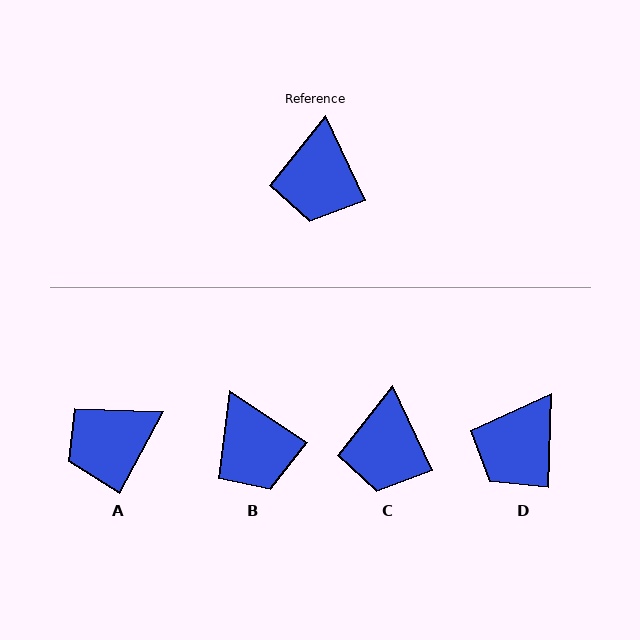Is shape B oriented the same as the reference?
No, it is off by about 31 degrees.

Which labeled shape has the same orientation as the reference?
C.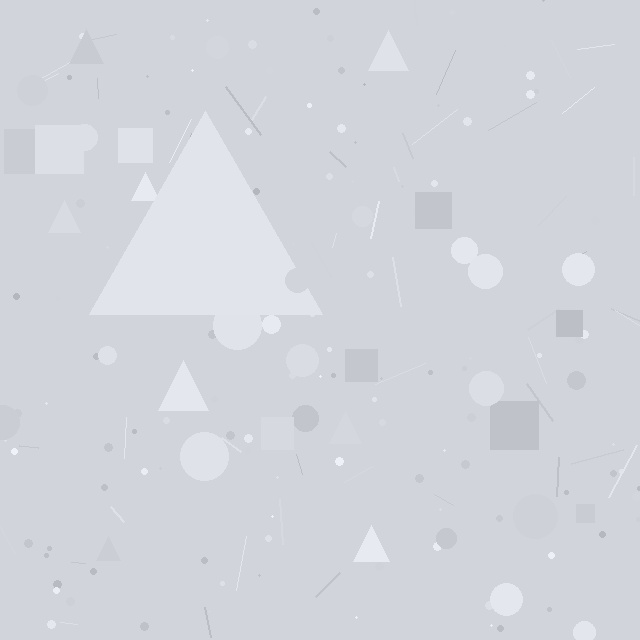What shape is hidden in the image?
A triangle is hidden in the image.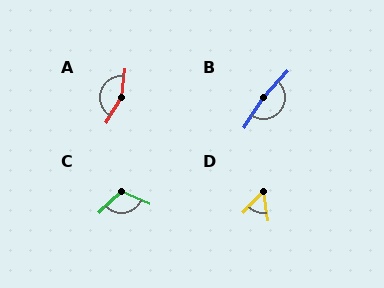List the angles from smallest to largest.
D (52°), C (112°), A (156°), B (170°).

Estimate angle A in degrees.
Approximately 156 degrees.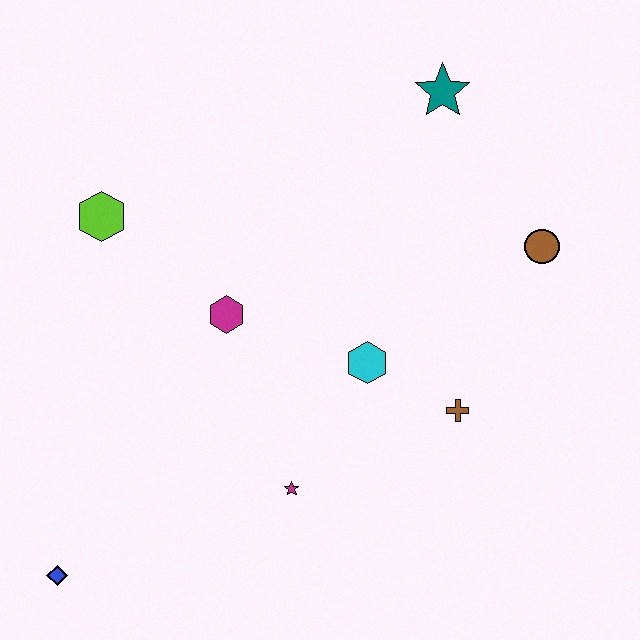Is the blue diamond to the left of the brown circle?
Yes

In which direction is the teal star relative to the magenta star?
The teal star is above the magenta star.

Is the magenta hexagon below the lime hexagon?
Yes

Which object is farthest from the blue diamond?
The teal star is farthest from the blue diamond.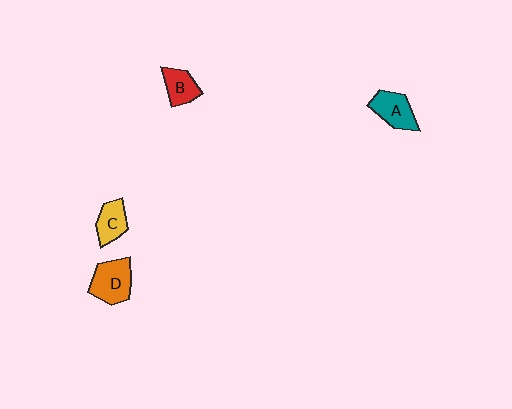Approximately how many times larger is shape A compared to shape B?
Approximately 1.2 times.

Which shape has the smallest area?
Shape B (red).